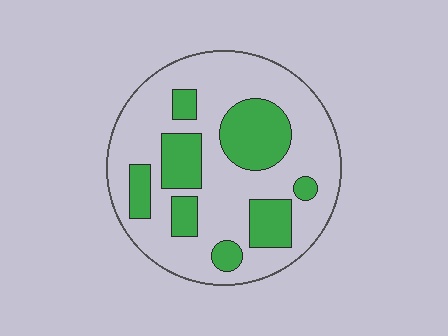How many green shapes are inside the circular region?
8.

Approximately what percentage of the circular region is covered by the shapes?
Approximately 30%.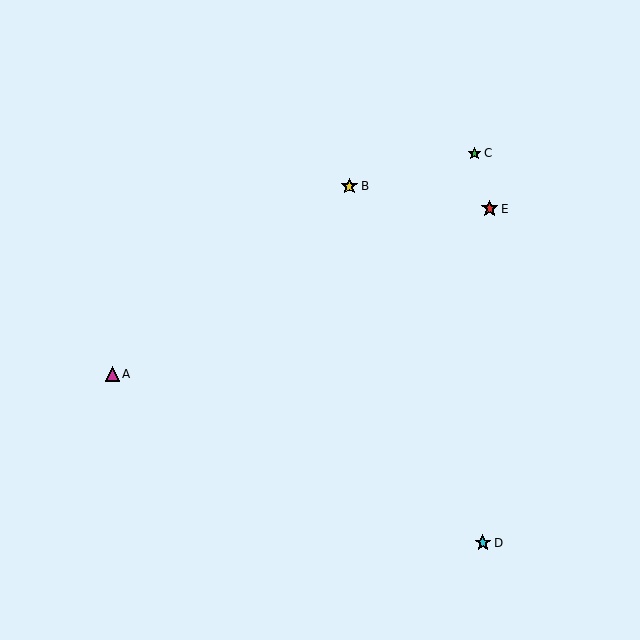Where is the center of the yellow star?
The center of the yellow star is at (349, 186).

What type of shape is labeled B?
Shape B is a yellow star.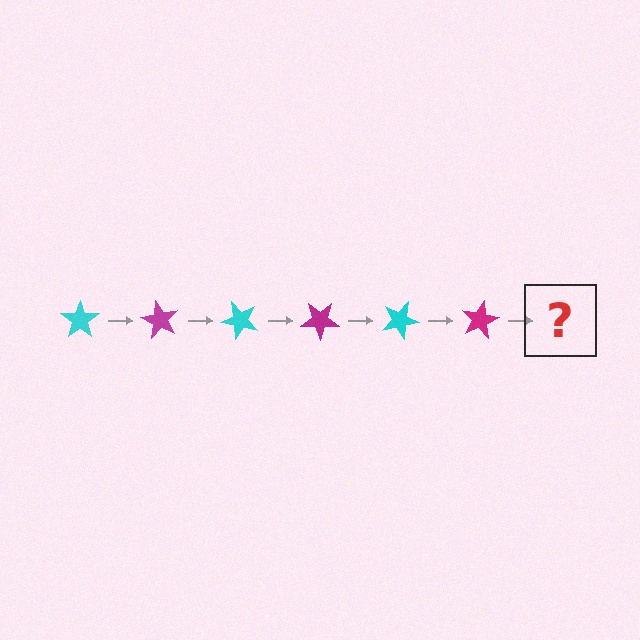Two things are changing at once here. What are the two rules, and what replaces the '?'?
The two rules are that it rotates 60 degrees each step and the color cycles through cyan and magenta. The '?' should be a cyan star, rotated 360 degrees from the start.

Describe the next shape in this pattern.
It should be a cyan star, rotated 360 degrees from the start.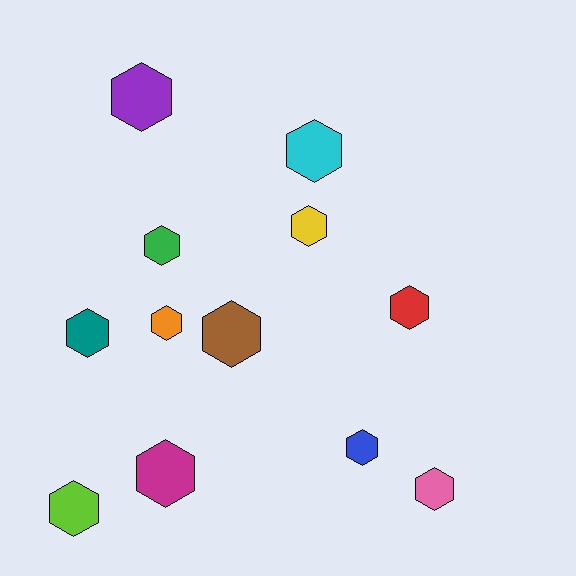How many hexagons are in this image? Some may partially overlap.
There are 12 hexagons.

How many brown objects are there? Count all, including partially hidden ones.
There is 1 brown object.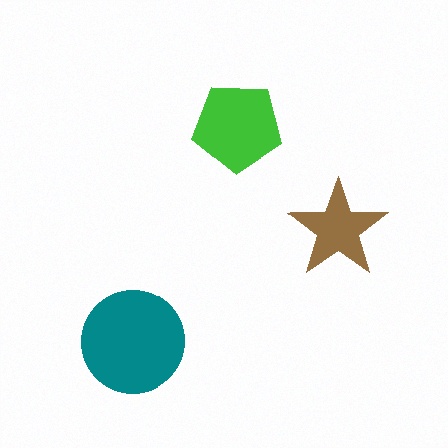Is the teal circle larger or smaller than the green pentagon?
Larger.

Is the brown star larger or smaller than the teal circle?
Smaller.